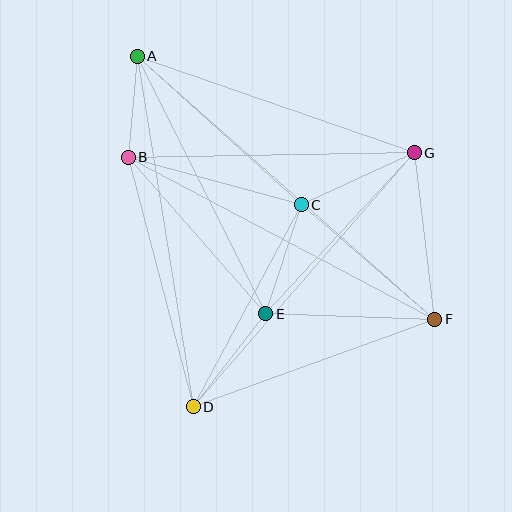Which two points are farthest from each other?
Points A and F are farthest from each other.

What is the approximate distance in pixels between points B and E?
The distance between B and E is approximately 208 pixels.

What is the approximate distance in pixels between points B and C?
The distance between B and C is approximately 180 pixels.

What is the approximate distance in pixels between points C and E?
The distance between C and E is approximately 115 pixels.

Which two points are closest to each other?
Points A and B are closest to each other.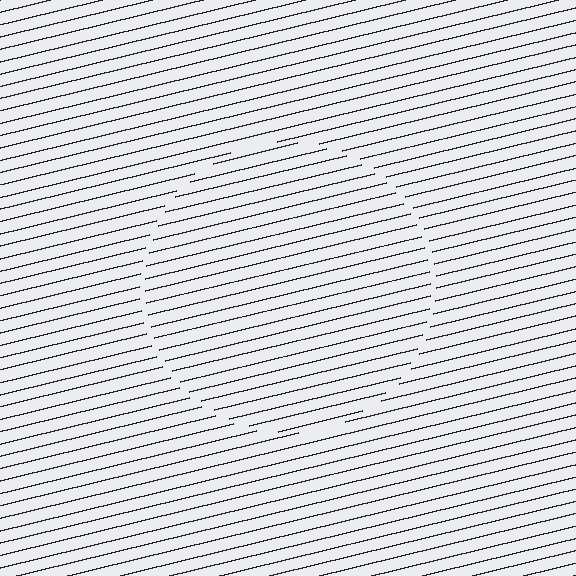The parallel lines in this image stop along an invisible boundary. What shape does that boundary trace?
An illusory circle. The interior of the shape contains the same grating, shifted by half a period — the contour is defined by the phase discontinuity where line-ends from the inner and outer gratings abut.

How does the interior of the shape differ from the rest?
The interior of the shape contains the same grating, shifted by half a period — the contour is defined by the phase discontinuity where line-ends from the inner and outer gratings abut.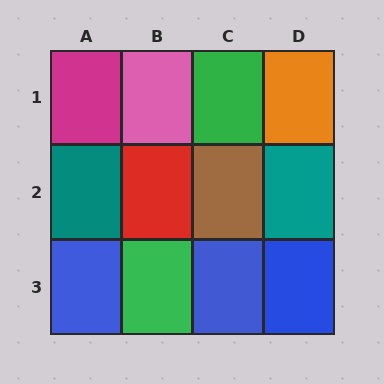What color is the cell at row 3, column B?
Green.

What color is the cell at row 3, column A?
Blue.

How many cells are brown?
1 cell is brown.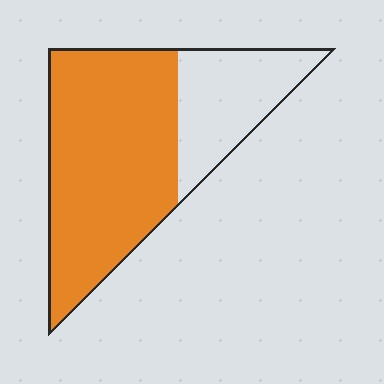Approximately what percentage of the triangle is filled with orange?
Approximately 70%.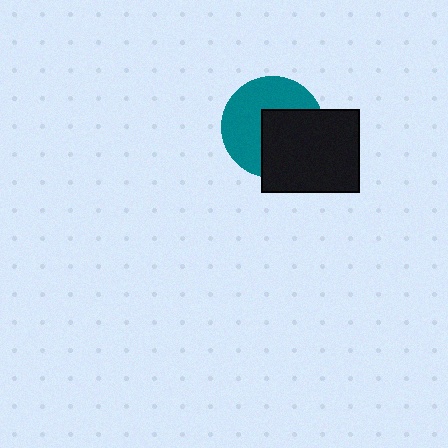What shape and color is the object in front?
The object in front is a black rectangle.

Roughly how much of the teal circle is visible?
About half of it is visible (roughly 55%).